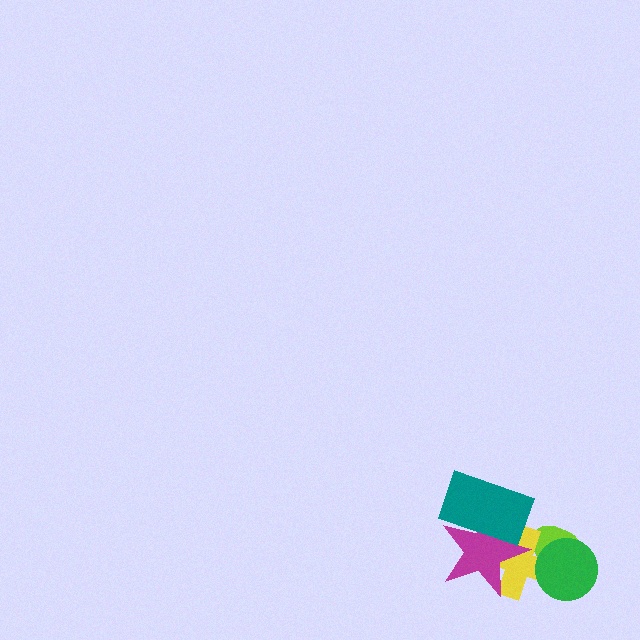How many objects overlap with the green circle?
2 objects overlap with the green circle.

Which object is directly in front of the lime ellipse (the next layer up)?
The yellow cross is directly in front of the lime ellipse.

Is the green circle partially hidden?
No, no other shape covers it.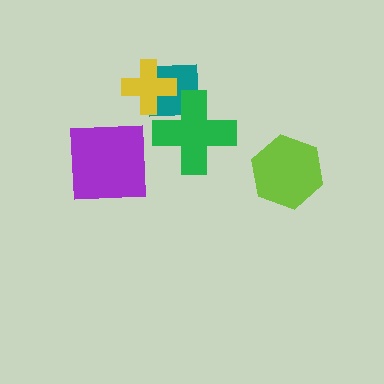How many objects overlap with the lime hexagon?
0 objects overlap with the lime hexagon.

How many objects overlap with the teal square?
2 objects overlap with the teal square.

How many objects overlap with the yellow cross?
1 object overlaps with the yellow cross.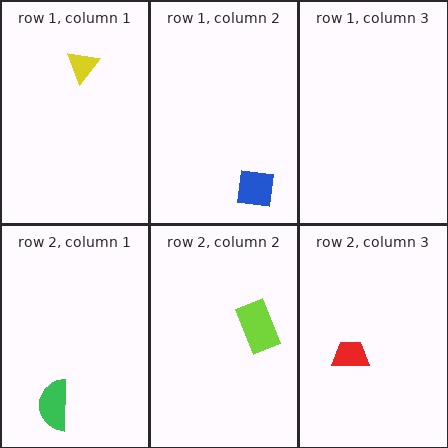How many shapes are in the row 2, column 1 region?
1.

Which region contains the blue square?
The row 1, column 2 region.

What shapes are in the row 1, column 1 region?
The yellow triangle.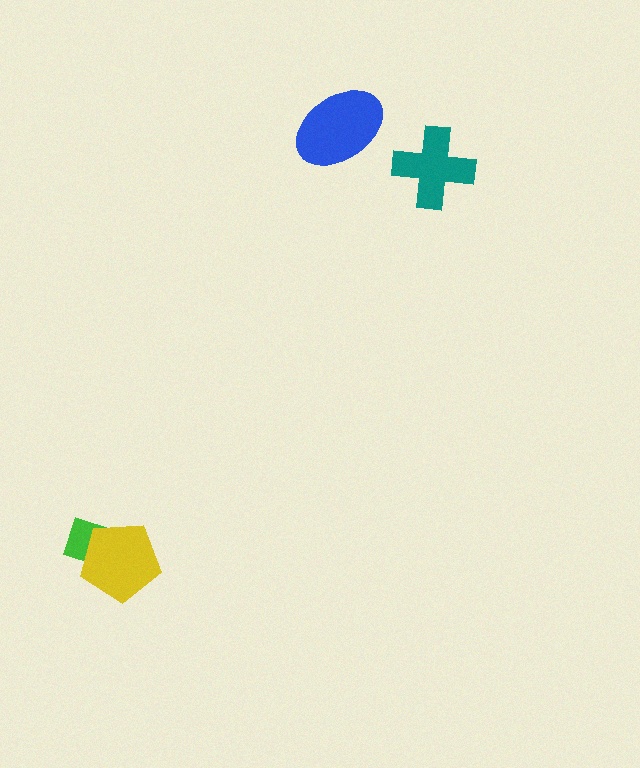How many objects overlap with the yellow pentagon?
1 object overlaps with the yellow pentagon.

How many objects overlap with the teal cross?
0 objects overlap with the teal cross.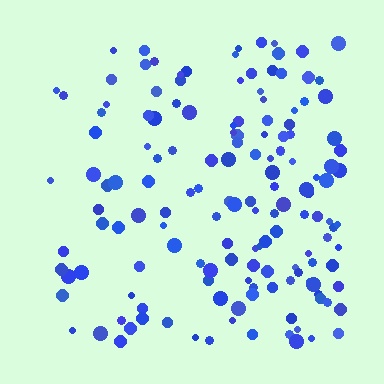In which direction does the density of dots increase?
From left to right, with the right side densest.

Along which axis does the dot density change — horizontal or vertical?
Horizontal.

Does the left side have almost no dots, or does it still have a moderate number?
Still a moderate number, just noticeably fewer than the right.